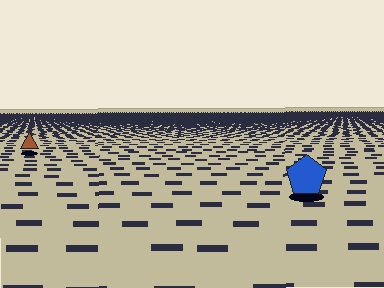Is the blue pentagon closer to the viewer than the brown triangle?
Yes. The blue pentagon is closer — you can tell from the texture gradient: the ground texture is coarser near it.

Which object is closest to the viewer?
The blue pentagon is closest. The texture marks near it are larger and more spread out.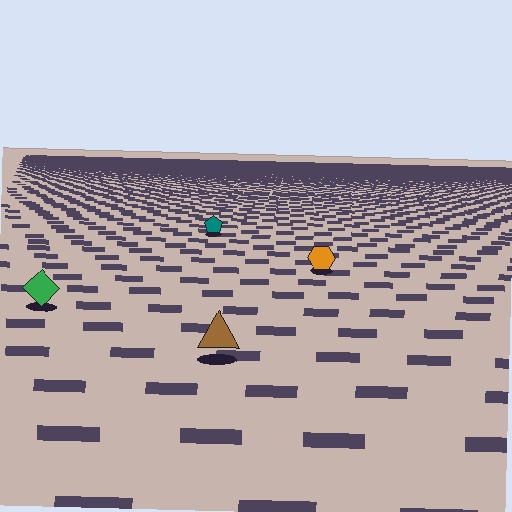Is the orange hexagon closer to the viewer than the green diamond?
No. The green diamond is closer — you can tell from the texture gradient: the ground texture is coarser near it.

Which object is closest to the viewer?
The brown triangle is closest. The texture marks near it are larger and more spread out.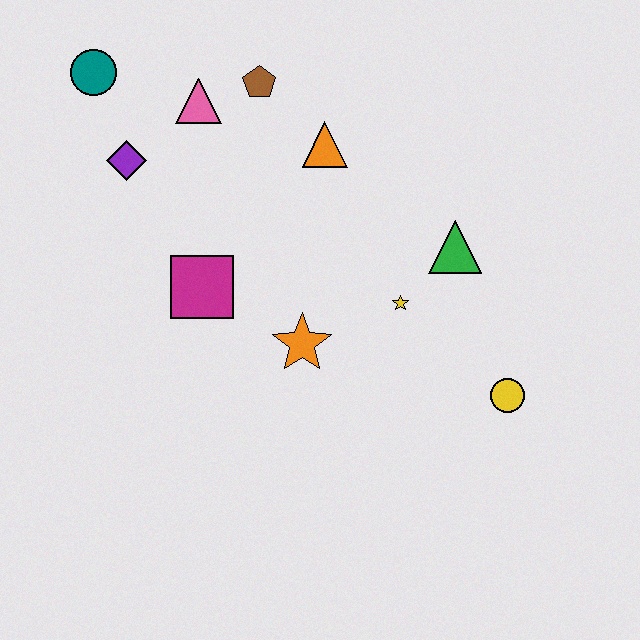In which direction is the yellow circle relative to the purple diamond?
The yellow circle is to the right of the purple diamond.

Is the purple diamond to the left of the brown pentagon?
Yes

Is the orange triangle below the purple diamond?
No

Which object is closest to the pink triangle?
The brown pentagon is closest to the pink triangle.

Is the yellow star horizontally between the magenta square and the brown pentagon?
No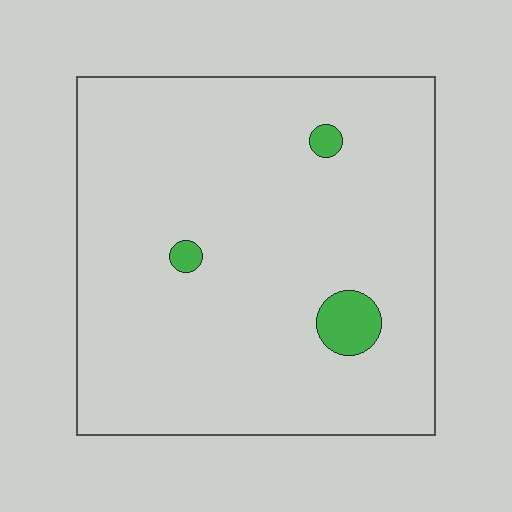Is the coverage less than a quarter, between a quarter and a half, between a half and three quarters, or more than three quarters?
Less than a quarter.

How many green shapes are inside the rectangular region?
3.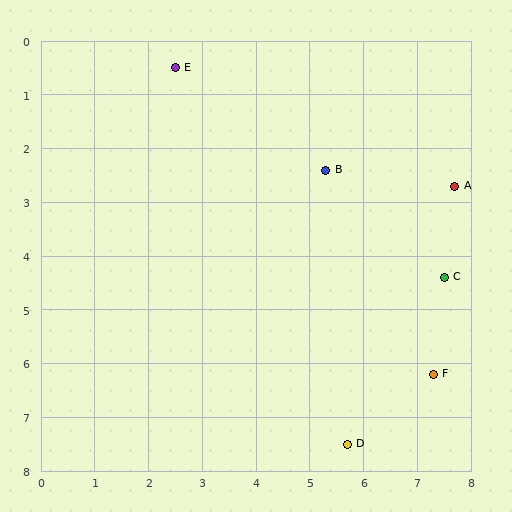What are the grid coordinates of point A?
Point A is at approximately (7.7, 2.7).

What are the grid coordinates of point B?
Point B is at approximately (5.3, 2.4).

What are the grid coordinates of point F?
Point F is at approximately (7.3, 6.2).